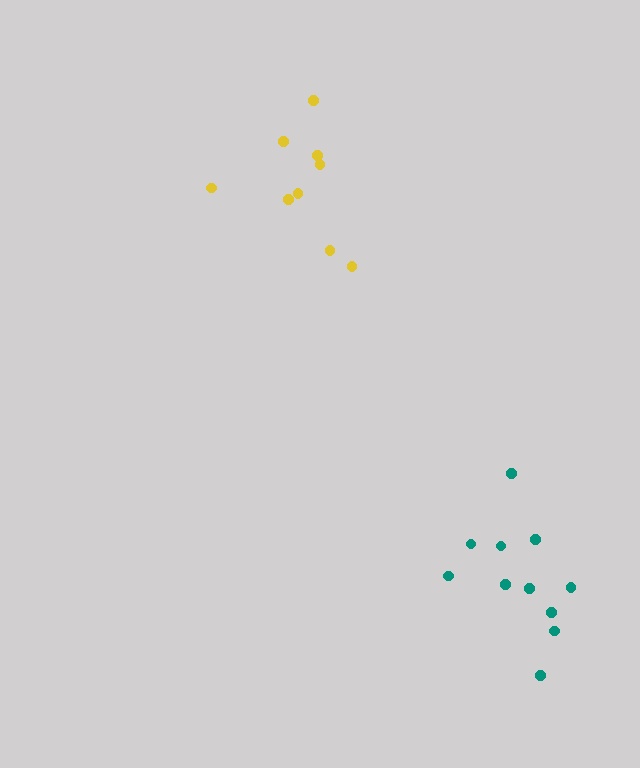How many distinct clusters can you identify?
There are 2 distinct clusters.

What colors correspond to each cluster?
The clusters are colored: teal, yellow.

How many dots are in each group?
Group 1: 11 dots, Group 2: 9 dots (20 total).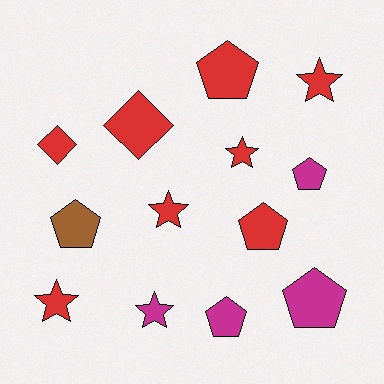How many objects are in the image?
There are 13 objects.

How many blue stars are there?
There are no blue stars.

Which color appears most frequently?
Red, with 8 objects.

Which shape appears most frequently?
Pentagon, with 6 objects.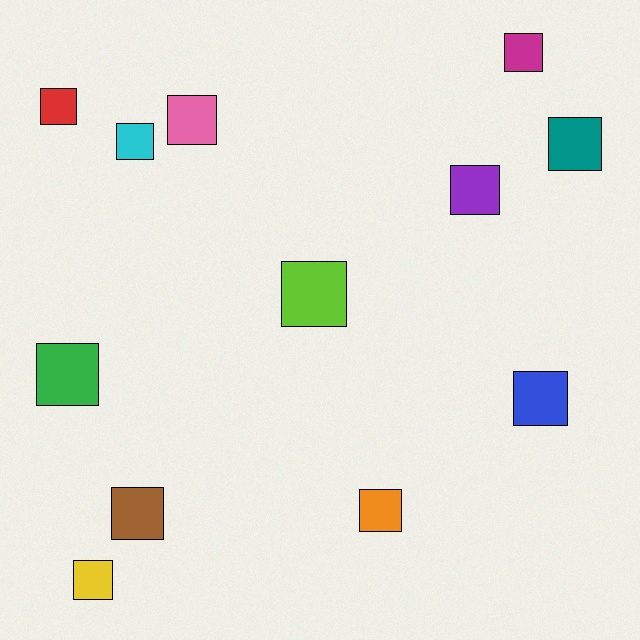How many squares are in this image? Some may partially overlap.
There are 12 squares.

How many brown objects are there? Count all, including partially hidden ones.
There is 1 brown object.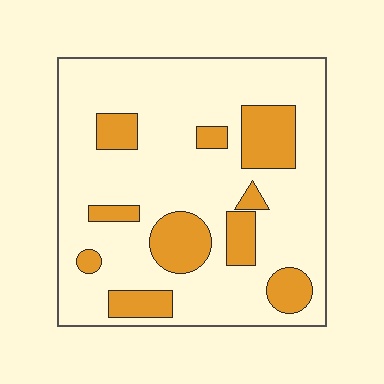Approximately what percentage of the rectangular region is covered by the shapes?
Approximately 20%.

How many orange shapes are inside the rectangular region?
10.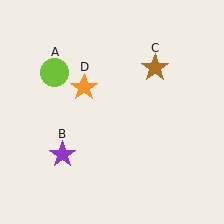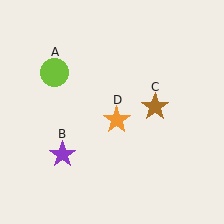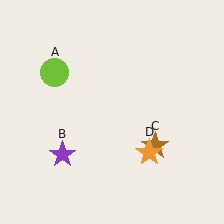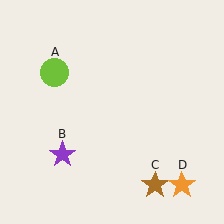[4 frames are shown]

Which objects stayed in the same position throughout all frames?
Lime circle (object A) and purple star (object B) remained stationary.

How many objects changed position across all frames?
2 objects changed position: brown star (object C), orange star (object D).